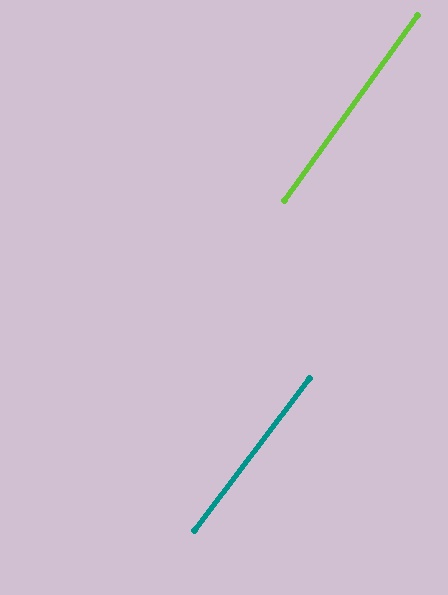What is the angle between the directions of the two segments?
Approximately 1 degree.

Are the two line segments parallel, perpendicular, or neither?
Parallel — their directions differ by only 1.3°.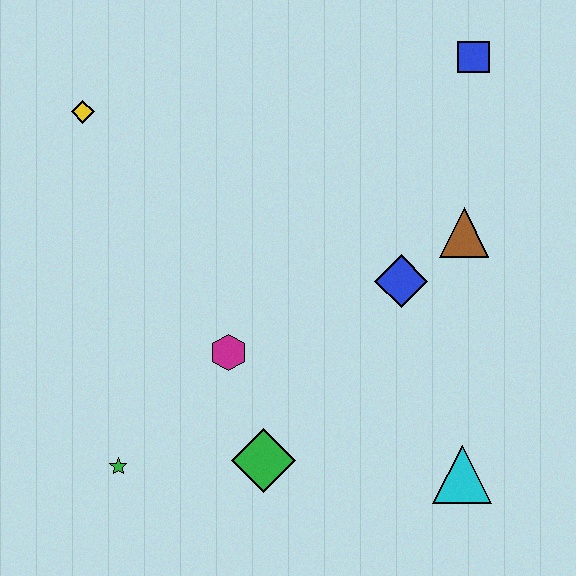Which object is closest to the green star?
The green diamond is closest to the green star.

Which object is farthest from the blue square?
The green star is farthest from the blue square.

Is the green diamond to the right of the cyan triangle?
No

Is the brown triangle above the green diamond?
Yes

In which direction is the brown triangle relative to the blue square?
The brown triangle is below the blue square.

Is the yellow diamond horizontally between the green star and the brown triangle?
No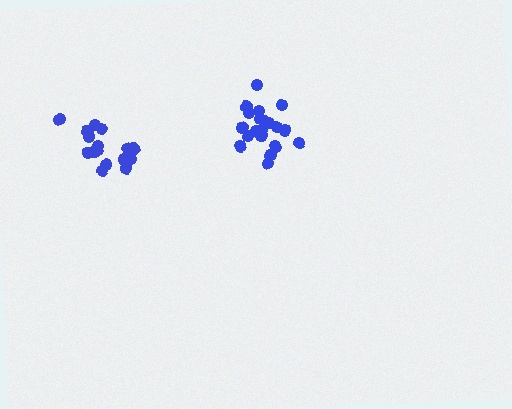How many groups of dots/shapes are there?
There are 2 groups.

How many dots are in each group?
Group 1: 16 dots, Group 2: 21 dots (37 total).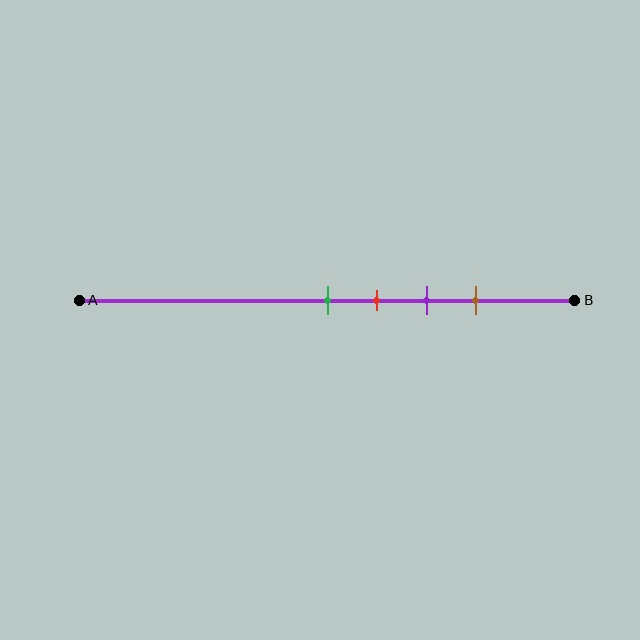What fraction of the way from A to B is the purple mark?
The purple mark is approximately 70% (0.7) of the way from A to B.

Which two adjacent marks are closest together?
The green and red marks are the closest adjacent pair.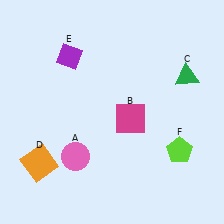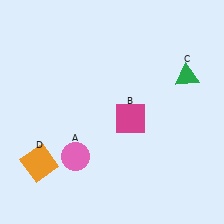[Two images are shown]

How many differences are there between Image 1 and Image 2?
There are 2 differences between the two images.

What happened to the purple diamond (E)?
The purple diamond (E) was removed in Image 2. It was in the top-left area of Image 1.